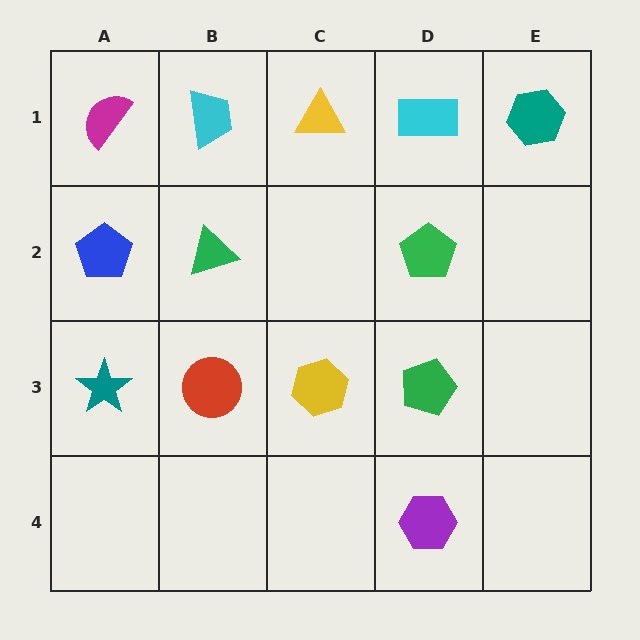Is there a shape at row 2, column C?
No, that cell is empty.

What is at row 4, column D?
A purple hexagon.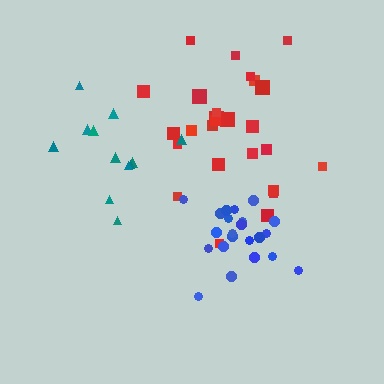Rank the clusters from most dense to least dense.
blue, red, teal.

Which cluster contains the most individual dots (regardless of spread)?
Red (27).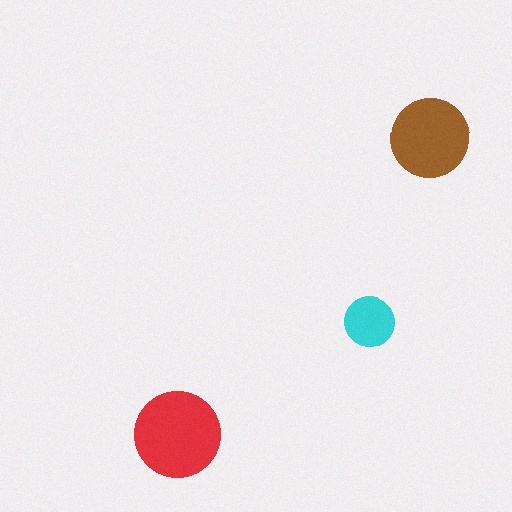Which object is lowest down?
The red circle is bottommost.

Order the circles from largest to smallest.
the red one, the brown one, the cyan one.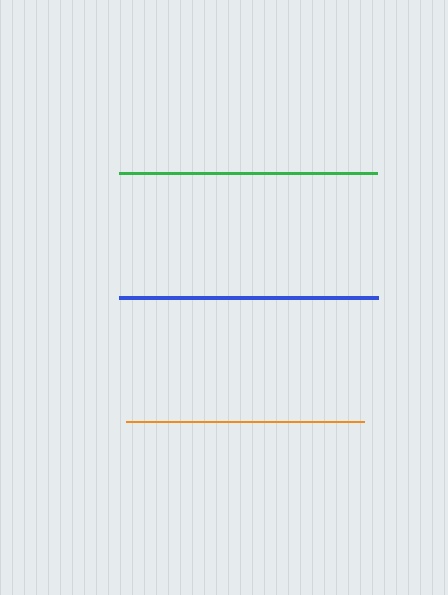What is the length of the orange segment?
The orange segment is approximately 239 pixels long.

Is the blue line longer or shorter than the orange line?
The blue line is longer than the orange line.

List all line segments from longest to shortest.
From longest to shortest: blue, green, orange.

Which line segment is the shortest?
The orange line is the shortest at approximately 239 pixels.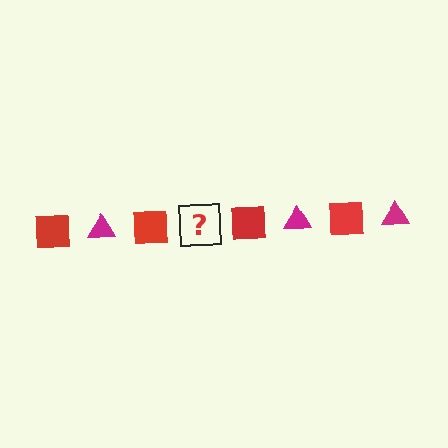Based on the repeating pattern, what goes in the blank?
The blank should be a magenta triangle.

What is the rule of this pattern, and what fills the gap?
The rule is that the pattern alternates between red square and magenta triangle. The gap should be filled with a magenta triangle.